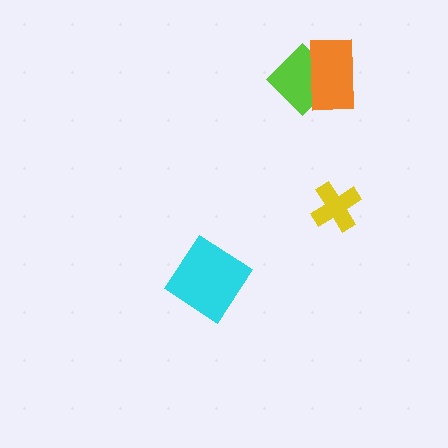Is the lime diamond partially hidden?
Yes, it is partially covered by another shape.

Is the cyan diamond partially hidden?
No, no other shape covers it.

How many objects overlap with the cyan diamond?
0 objects overlap with the cyan diamond.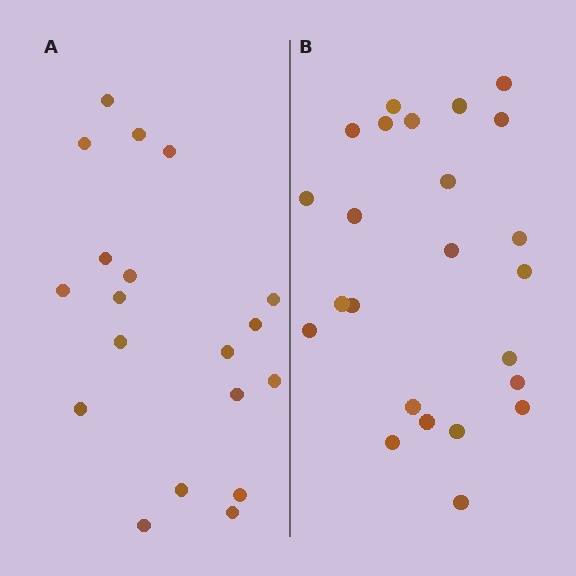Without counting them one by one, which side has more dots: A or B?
Region B (the right region) has more dots.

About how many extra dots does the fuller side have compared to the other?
Region B has about 5 more dots than region A.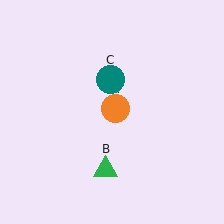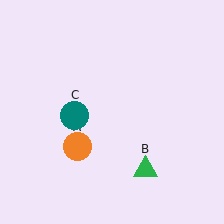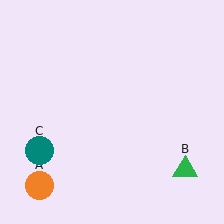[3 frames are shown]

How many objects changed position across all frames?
3 objects changed position: orange circle (object A), green triangle (object B), teal circle (object C).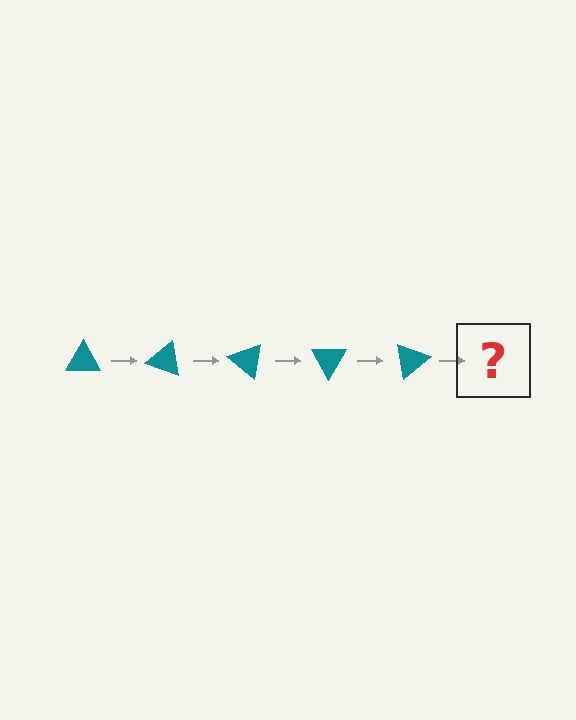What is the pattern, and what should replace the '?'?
The pattern is that the triangle rotates 20 degrees each step. The '?' should be a teal triangle rotated 100 degrees.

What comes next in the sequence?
The next element should be a teal triangle rotated 100 degrees.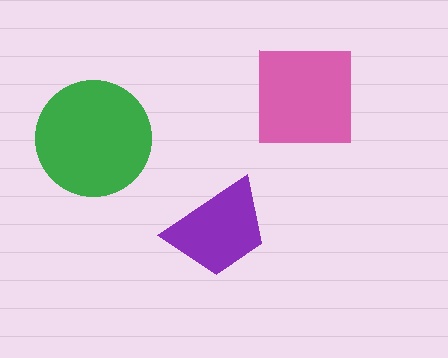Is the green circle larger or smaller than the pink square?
Larger.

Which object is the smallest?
The purple trapezoid.